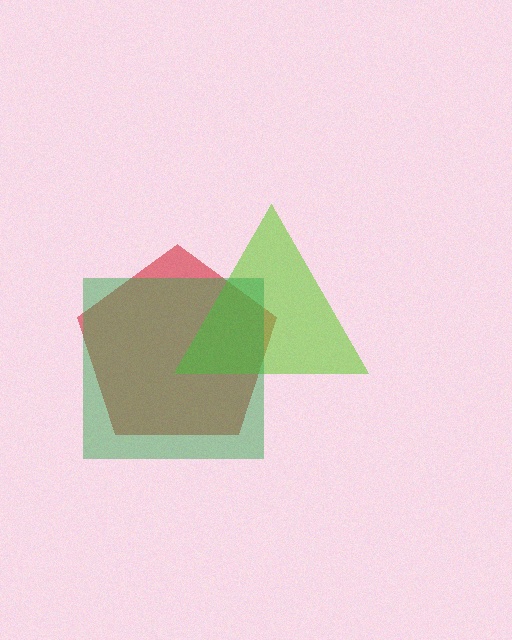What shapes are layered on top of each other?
The layered shapes are: a red pentagon, a lime triangle, a green square.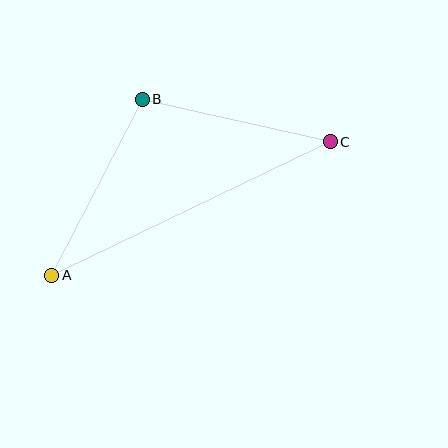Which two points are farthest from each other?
Points A and C are farthest from each other.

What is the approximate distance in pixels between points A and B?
The distance between A and B is approximately 197 pixels.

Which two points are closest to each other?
Points B and C are closest to each other.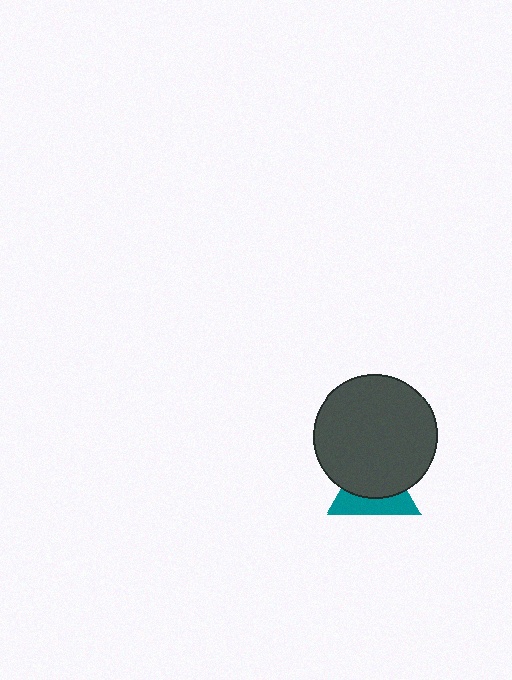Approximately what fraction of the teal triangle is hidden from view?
Roughly 59% of the teal triangle is hidden behind the dark gray circle.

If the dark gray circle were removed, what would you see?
You would see the complete teal triangle.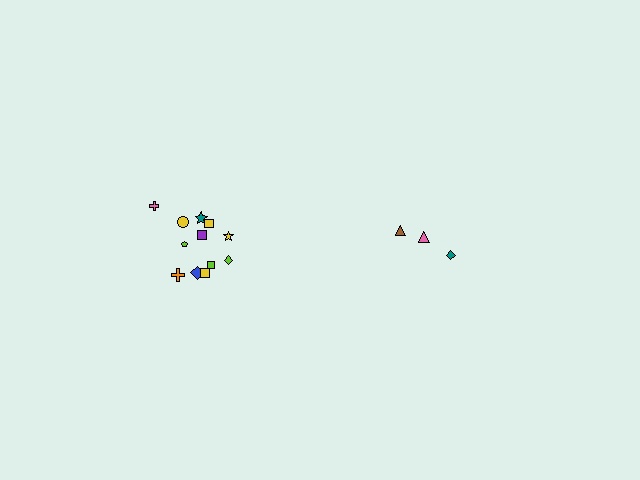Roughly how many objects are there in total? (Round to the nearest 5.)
Roughly 15 objects in total.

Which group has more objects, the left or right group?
The left group.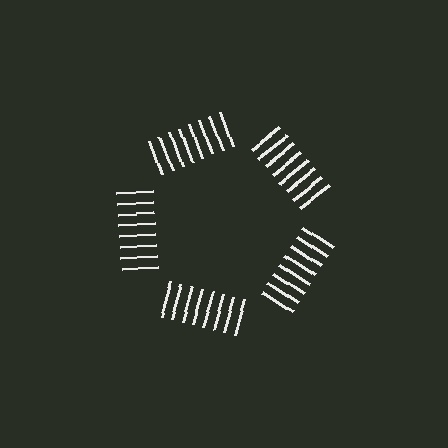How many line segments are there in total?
40 — 8 along each of the 5 edges.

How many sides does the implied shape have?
5 sides — the line-ends trace a pentagon.